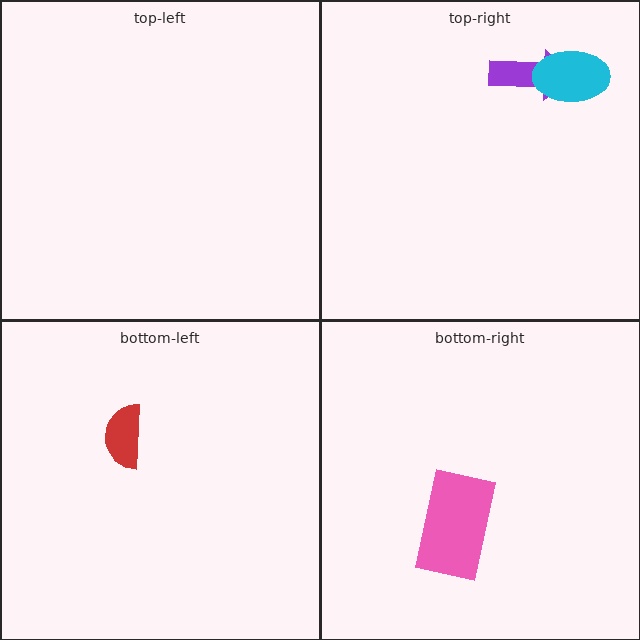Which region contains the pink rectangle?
The bottom-right region.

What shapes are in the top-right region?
The purple arrow, the cyan ellipse.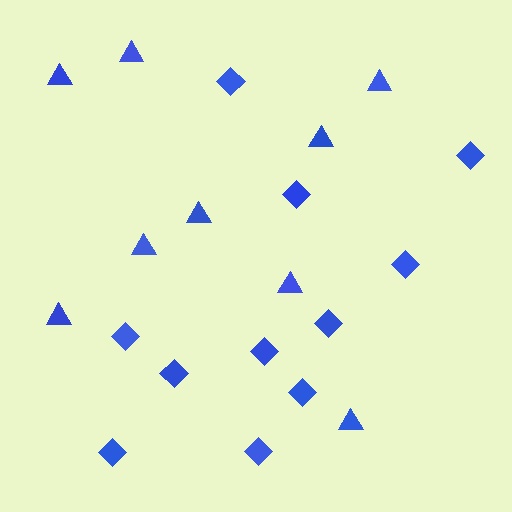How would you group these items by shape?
There are 2 groups: one group of triangles (9) and one group of diamonds (11).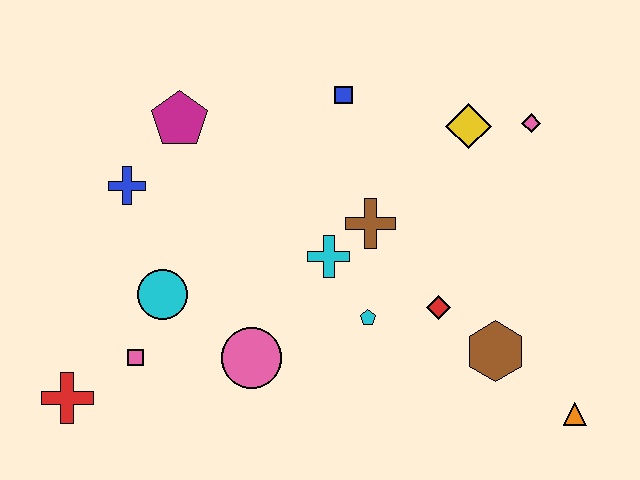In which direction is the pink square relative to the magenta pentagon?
The pink square is below the magenta pentagon.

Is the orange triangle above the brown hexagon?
No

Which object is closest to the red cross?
The pink square is closest to the red cross.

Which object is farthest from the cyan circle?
The orange triangle is farthest from the cyan circle.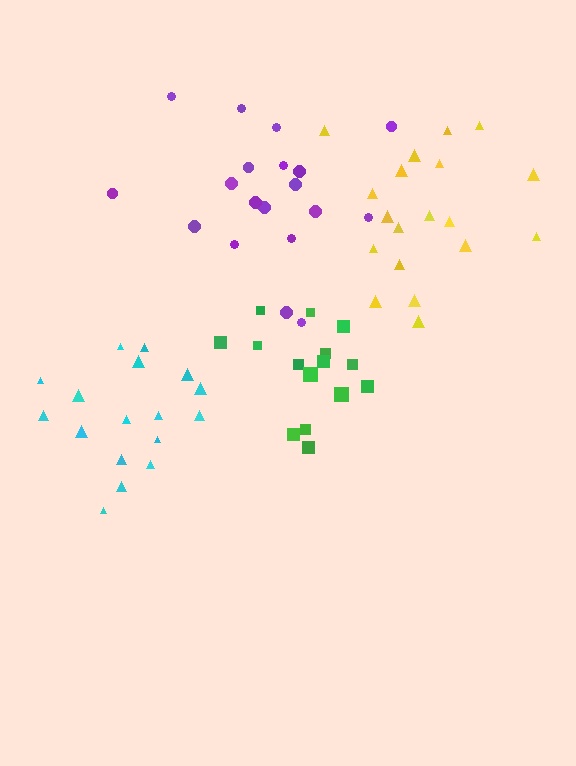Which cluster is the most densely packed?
Green.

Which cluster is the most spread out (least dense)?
Purple.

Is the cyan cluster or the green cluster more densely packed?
Green.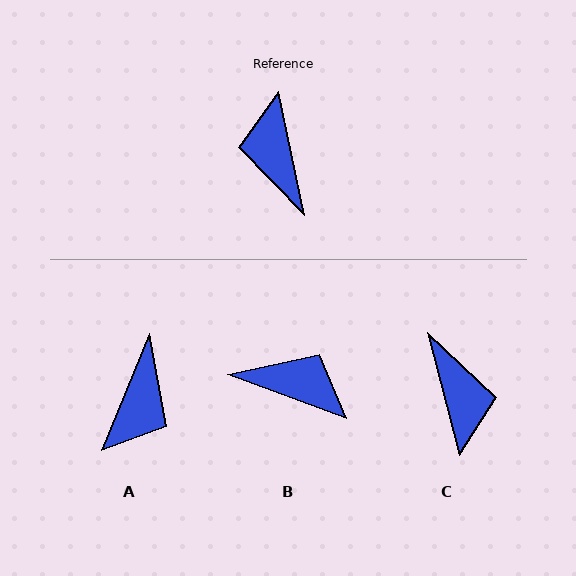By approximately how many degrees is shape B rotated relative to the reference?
Approximately 122 degrees clockwise.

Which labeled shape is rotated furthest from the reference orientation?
C, about 177 degrees away.